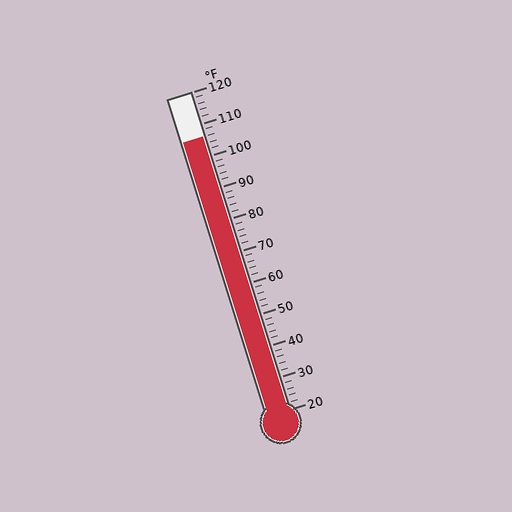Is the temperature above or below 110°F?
The temperature is below 110°F.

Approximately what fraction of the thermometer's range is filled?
The thermometer is filled to approximately 85% of its range.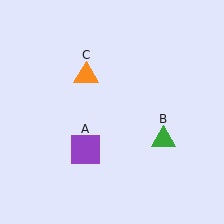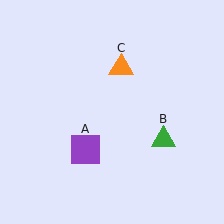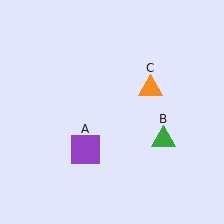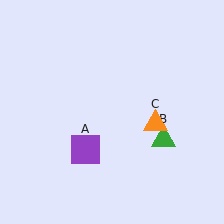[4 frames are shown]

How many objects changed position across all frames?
1 object changed position: orange triangle (object C).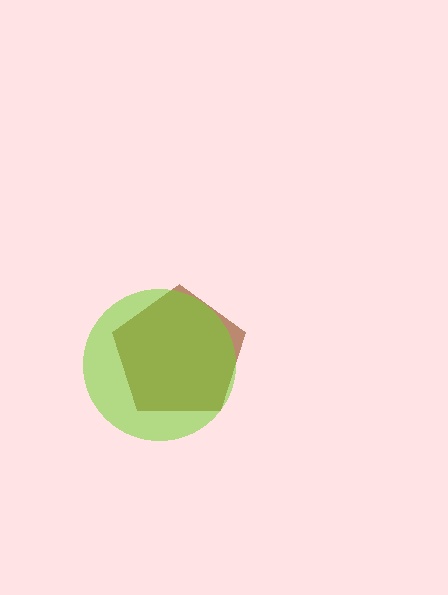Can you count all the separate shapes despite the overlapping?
Yes, there are 2 separate shapes.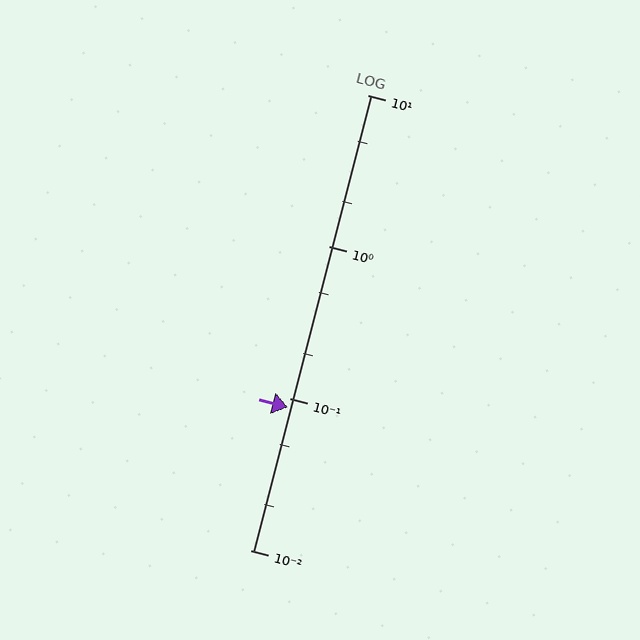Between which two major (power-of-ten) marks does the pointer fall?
The pointer is between 0.01 and 0.1.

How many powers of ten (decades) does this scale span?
The scale spans 3 decades, from 0.01 to 10.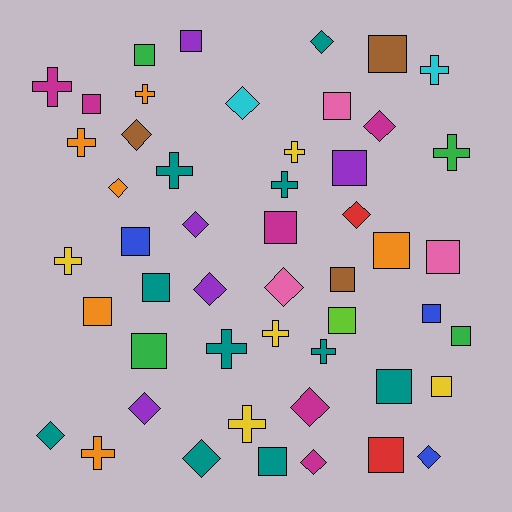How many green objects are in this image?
There are 4 green objects.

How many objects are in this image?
There are 50 objects.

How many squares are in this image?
There are 21 squares.